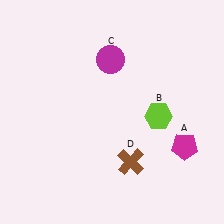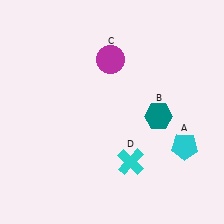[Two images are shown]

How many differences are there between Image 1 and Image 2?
There are 3 differences between the two images.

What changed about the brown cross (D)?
In Image 1, D is brown. In Image 2, it changed to cyan.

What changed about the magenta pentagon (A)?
In Image 1, A is magenta. In Image 2, it changed to cyan.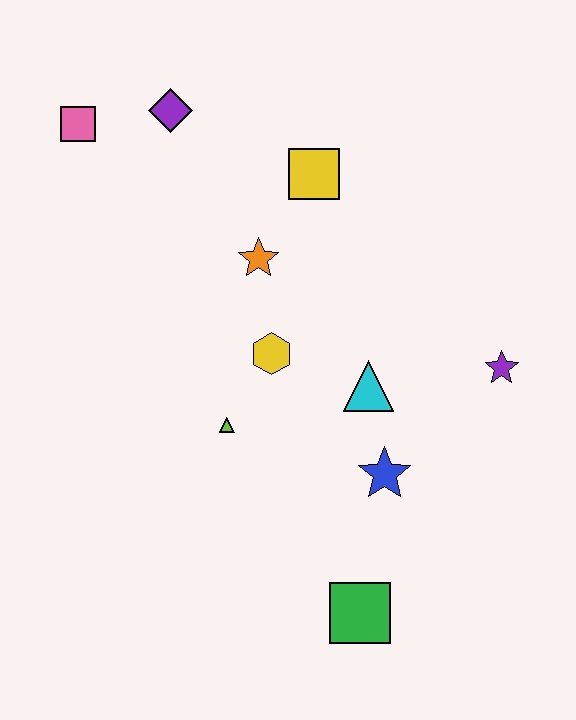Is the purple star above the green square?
Yes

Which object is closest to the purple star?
The cyan triangle is closest to the purple star.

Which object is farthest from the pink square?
The green square is farthest from the pink square.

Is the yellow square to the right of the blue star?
No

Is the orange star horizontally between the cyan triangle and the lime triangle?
Yes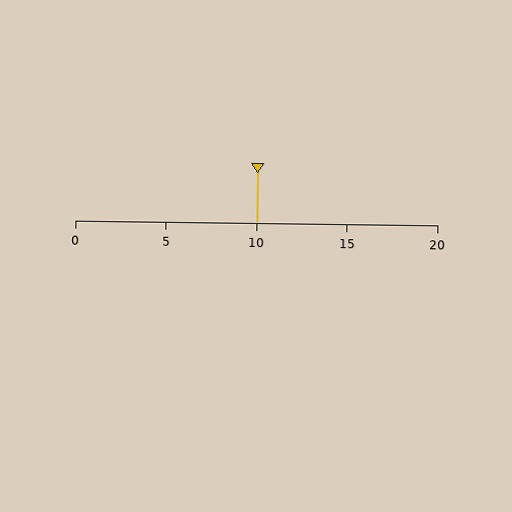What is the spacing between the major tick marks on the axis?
The major ticks are spaced 5 apart.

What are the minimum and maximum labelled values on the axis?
The axis runs from 0 to 20.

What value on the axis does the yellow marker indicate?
The marker indicates approximately 10.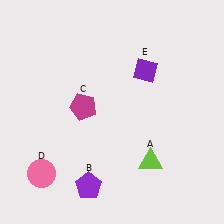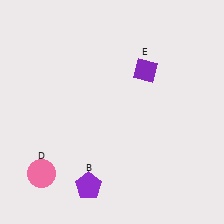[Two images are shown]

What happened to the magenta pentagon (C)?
The magenta pentagon (C) was removed in Image 2. It was in the top-left area of Image 1.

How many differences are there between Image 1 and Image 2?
There are 2 differences between the two images.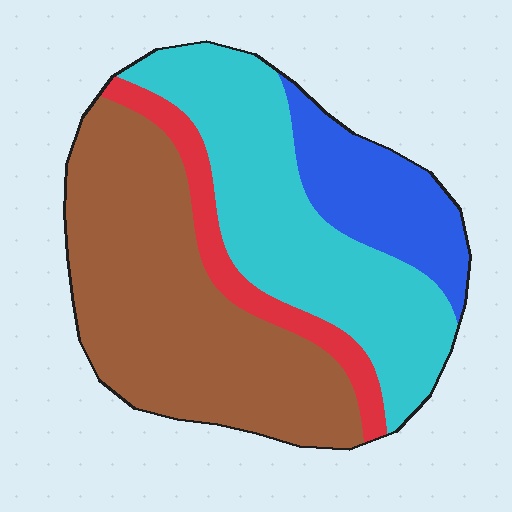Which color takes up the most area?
Brown, at roughly 40%.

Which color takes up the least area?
Red, at roughly 10%.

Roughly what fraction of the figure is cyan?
Cyan takes up between a quarter and a half of the figure.